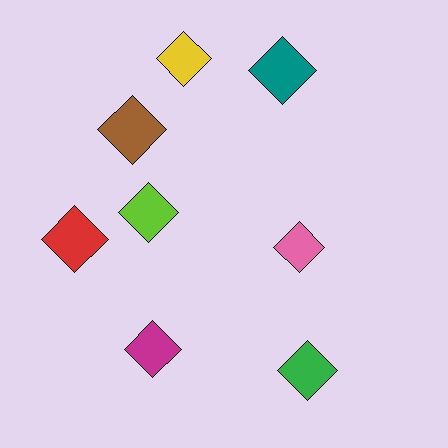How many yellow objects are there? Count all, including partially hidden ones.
There is 1 yellow object.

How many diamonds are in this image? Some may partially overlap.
There are 8 diamonds.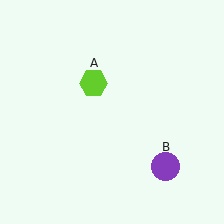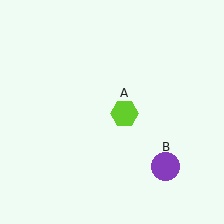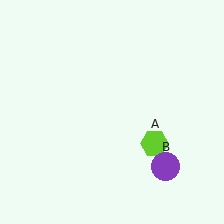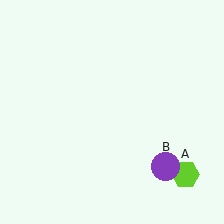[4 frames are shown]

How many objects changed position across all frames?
1 object changed position: lime hexagon (object A).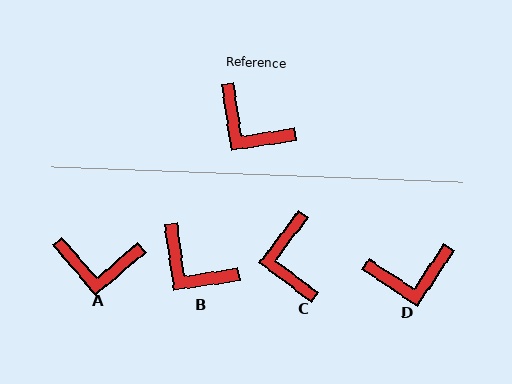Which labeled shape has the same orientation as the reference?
B.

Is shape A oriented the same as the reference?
No, it is off by about 33 degrees.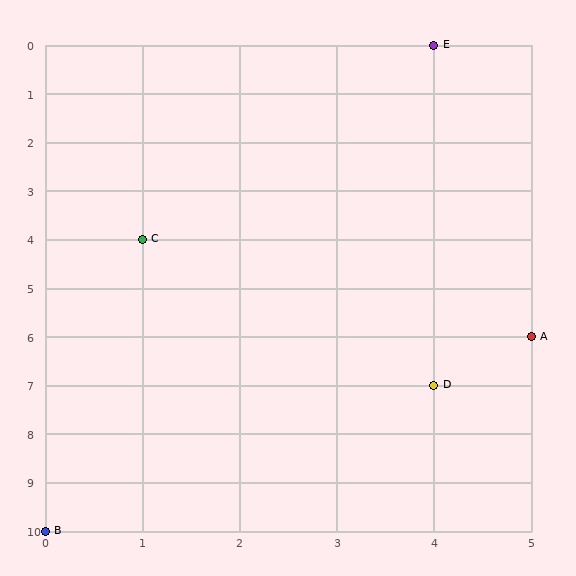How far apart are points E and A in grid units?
Points E and A are 1 column and 6 rows apart (about 6.1 grid units diagonally).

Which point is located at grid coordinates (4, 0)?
Point E is at (4, 0).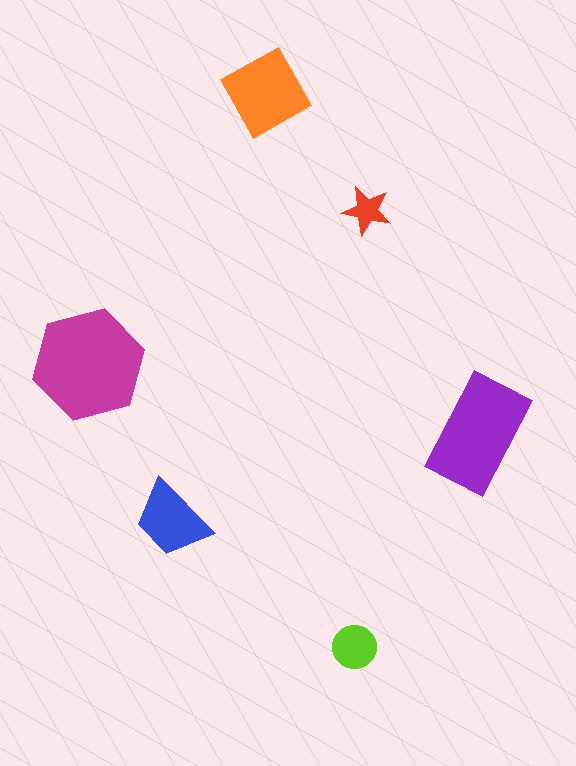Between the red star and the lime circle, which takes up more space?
The lime circle.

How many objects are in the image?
There are 6 objects in the image.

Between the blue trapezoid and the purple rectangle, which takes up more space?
The purple rectangle.